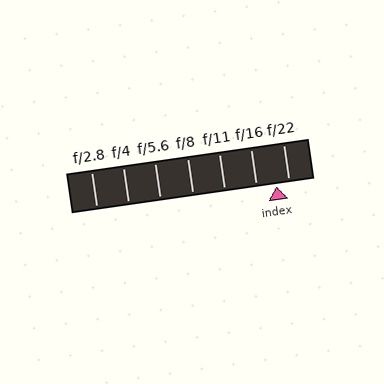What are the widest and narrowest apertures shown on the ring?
The widest aperture shown is f/2.8 and the narrowest is f/22.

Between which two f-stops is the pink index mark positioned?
The index mark is between f/16 and f/22.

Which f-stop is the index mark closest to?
The index mark is closest to f/22.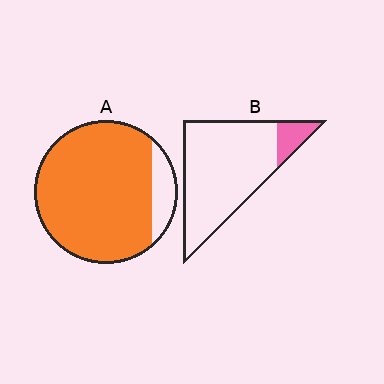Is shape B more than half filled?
No.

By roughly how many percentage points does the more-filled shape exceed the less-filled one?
By roughly 75 percentage points (A over B).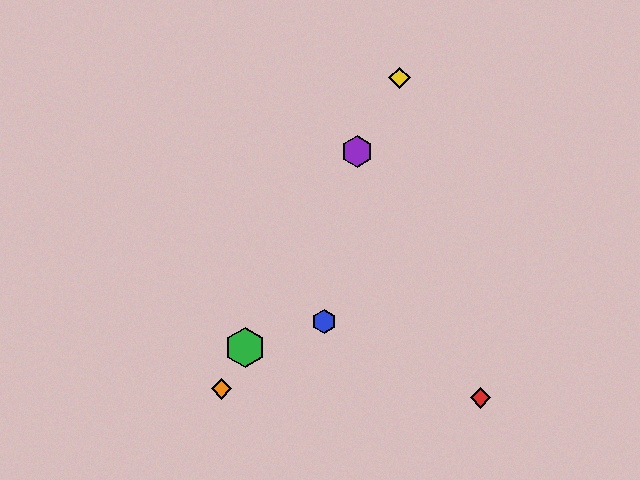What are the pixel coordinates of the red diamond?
The red diamond is at (480, 398).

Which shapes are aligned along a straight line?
The green hexagon, the yellow diamond, the purple hexagon, the orange diamond are aligned along a straight line.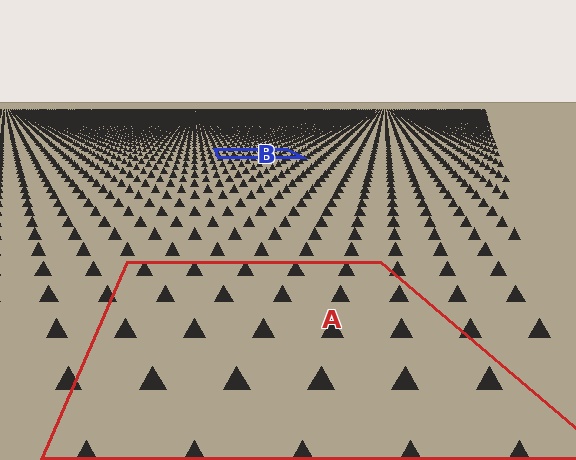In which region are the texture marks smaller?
The texture marks are smaller in region B, because it is farther away.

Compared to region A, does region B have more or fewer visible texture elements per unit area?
Region B has more texture elements per unit area — they are packed more densely because it is farther away.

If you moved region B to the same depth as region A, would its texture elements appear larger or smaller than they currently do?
They would appear larger. At a closer depth, the same texture elements are projected at a bigger on-screen size.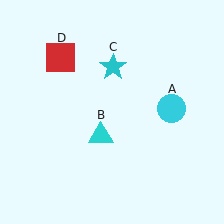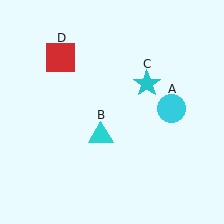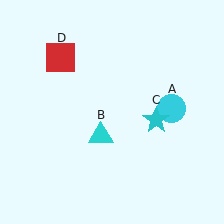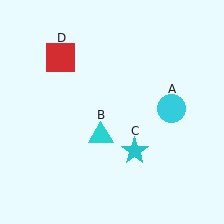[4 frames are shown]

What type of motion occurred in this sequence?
The cyan star (object C) rotated clockwise around the center of the scene.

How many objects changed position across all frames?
1 object changed position: cyan star (object C).